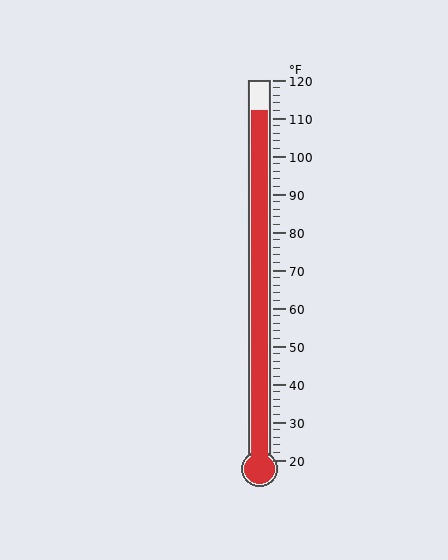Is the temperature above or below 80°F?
The temperature is above 80°F.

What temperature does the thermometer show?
The thermometer shows approximately 112°F.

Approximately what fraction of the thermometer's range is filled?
The thermometer is filled to approximately 90% of its range.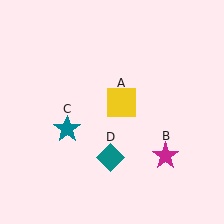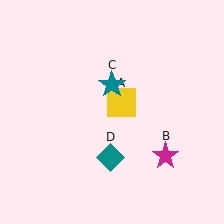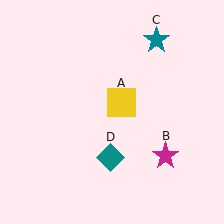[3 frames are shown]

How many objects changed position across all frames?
1 object changed position: teal star (object C).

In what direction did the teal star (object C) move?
The teal star (object C) moved up and to the right.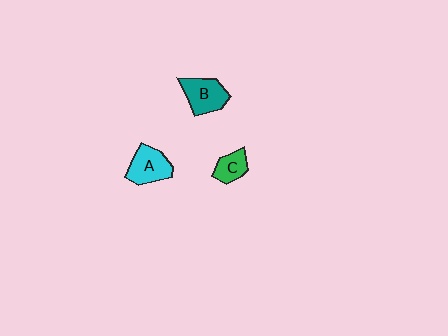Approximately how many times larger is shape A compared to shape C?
Approximately 1.6 times.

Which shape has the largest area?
Shape B (teal).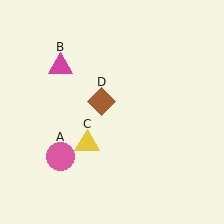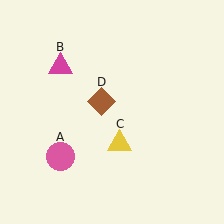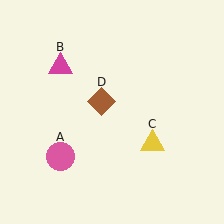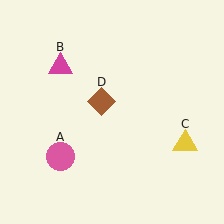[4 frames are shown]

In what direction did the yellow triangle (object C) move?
The yellow triangle (object C) moved right.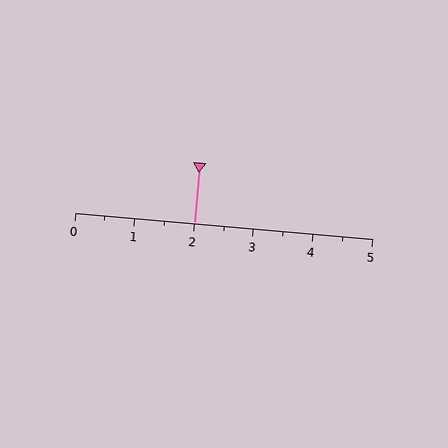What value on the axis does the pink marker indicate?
The marker indicates approximately 2.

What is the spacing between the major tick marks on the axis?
The major ticks are spaced 1 apart.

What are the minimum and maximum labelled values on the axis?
The axis runs from 0 to 5.